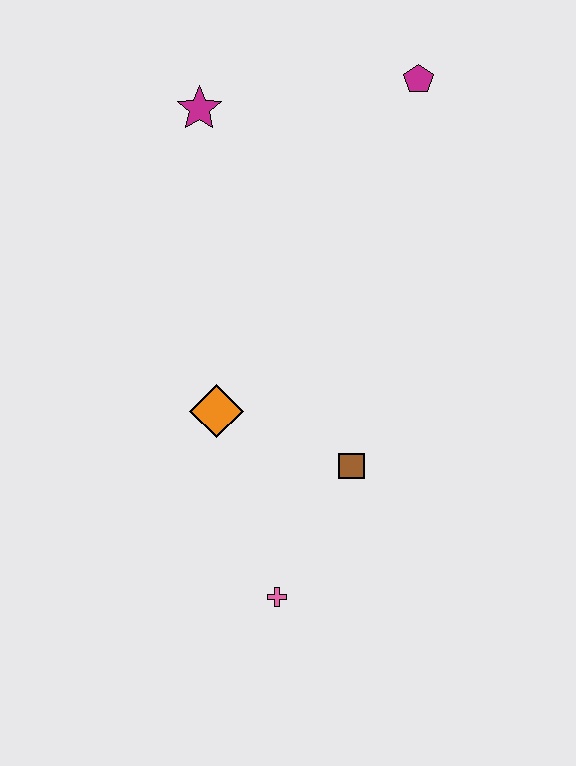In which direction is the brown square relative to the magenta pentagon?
The brown square is below the magenta pentagon.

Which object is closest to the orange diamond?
The brown square is closest to the orange diamond.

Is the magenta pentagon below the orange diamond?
No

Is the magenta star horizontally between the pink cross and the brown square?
No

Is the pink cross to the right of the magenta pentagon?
No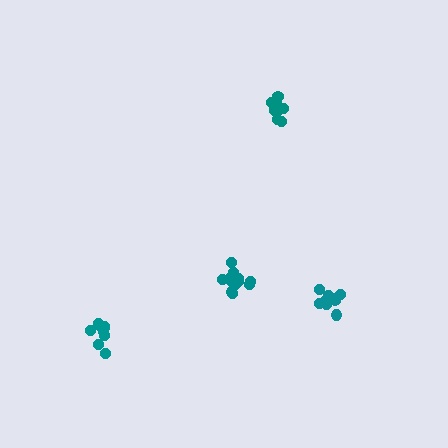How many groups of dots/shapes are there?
There are 4 groups.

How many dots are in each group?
Group 1: 14 dots, Group 2: 9 dots, Group 3: 8 dots, Group 4: 9 dots (40 total).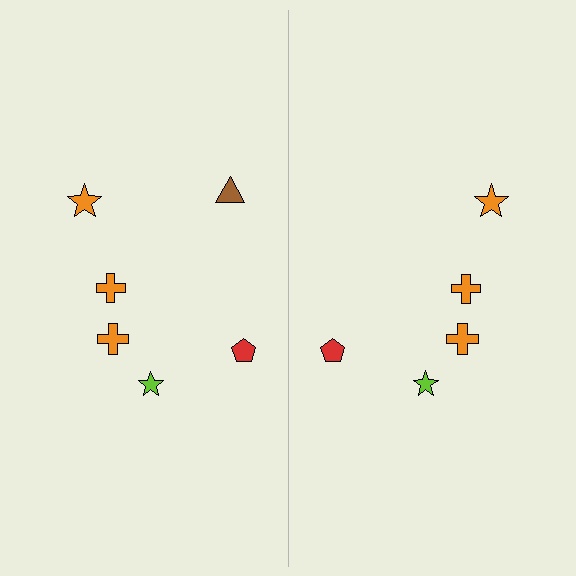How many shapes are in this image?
There are 11 shapes in this image.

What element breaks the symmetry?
A brown triangle is missing from the right side.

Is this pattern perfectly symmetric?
No, the pattern is not perfectly symmetric. A brown triangle is missing from the right side.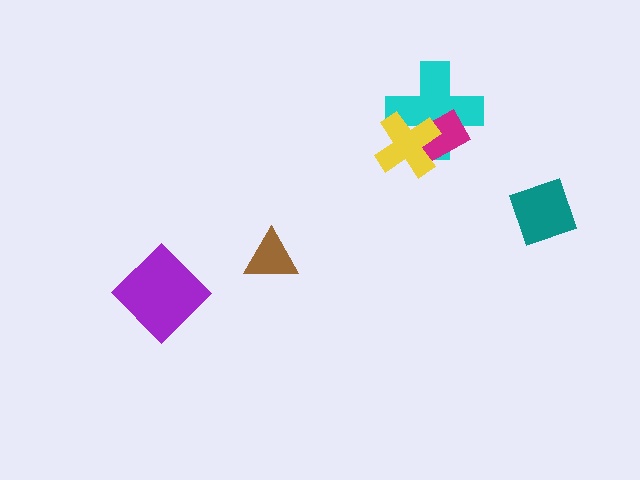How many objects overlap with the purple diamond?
0 objects overlap with the purple diamond.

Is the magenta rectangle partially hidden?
Yes, it is partially covered by another shape.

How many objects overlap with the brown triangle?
0 objects overlap with the brown triangle.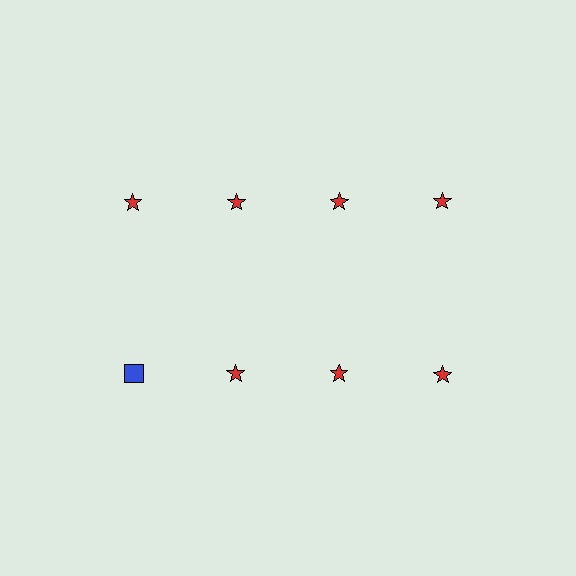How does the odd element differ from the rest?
It differs in both color (blue instead of red) and shape (square instead of star).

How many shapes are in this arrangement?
There are 8 shapes arranged in a grid pattern.